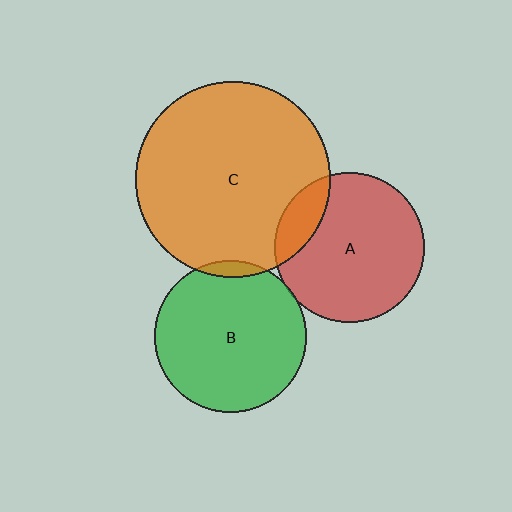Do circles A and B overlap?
Yes.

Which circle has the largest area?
Circle C (orange).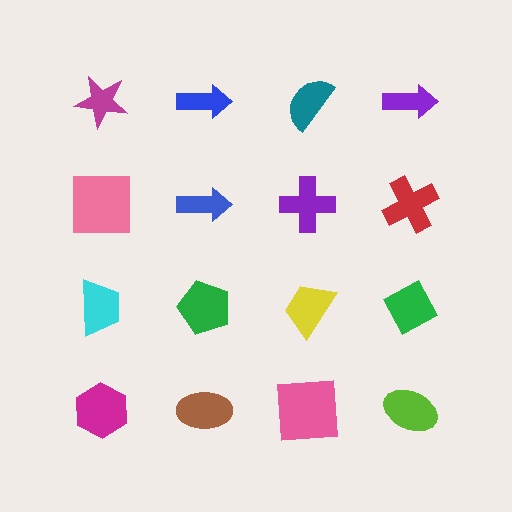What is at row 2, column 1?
A pink square.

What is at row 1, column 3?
A teal semicircle.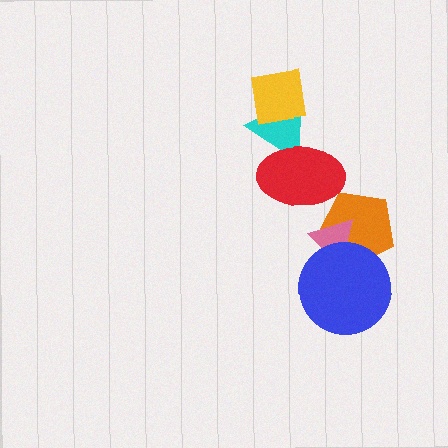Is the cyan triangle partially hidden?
Yes, it is partially covered by another shape.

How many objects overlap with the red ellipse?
1 object overlaps with the red ellipse.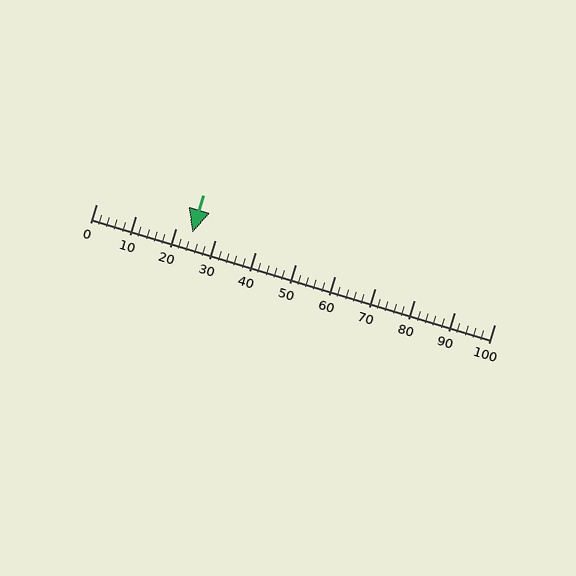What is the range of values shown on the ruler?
The ruler shows values from 0 to 100.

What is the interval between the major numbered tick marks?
The major tick marks are spaced 10 units apart.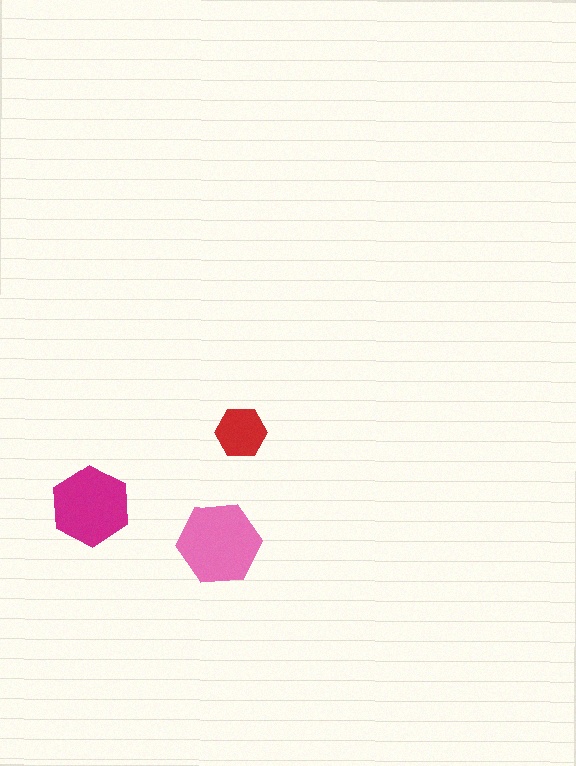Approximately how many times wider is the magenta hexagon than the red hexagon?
About 1.5 times wider.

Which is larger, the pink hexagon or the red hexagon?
The pink one.